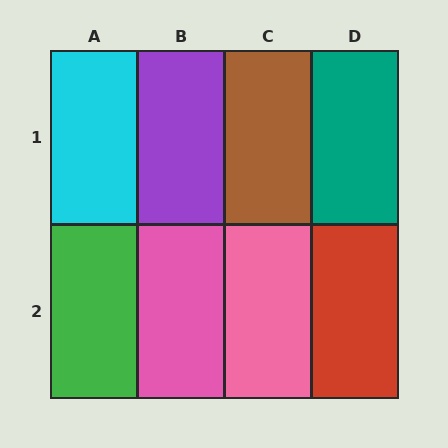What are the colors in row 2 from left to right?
Green, pink, pink, red.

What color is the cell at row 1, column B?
Purple.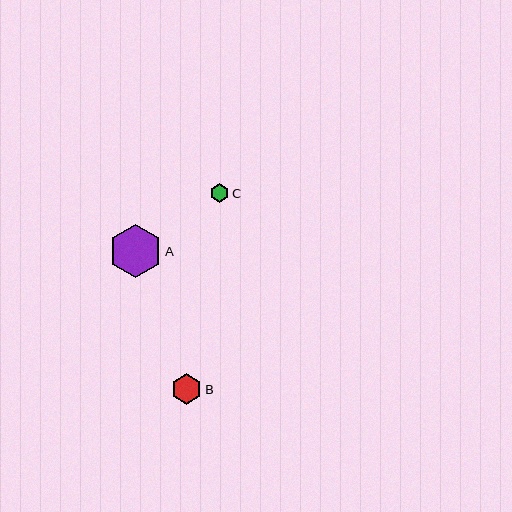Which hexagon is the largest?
Hexagon A is the largest with a size of approximately 52 pixels.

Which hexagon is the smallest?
Hexagon C is the smallest with a size of approximately 19 pixels.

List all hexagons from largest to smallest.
From largest to smallest: A, B, C.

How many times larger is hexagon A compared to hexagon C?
Hexagon A is approximately 2.8 times the size of hexagon C.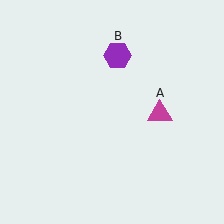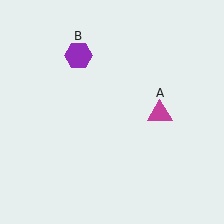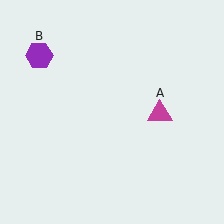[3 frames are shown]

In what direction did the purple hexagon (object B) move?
The purple hexagon (object B) moved left.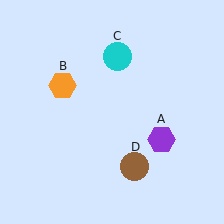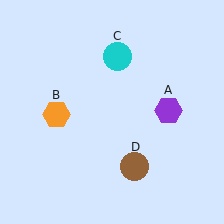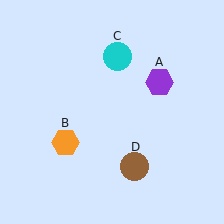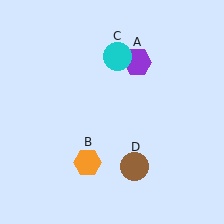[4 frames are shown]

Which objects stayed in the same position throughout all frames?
Cyan circle (object C) and brown circle (object D) remained stationary.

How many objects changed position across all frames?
2 objects changed position: purple hexagon (object A), orange hexagon (object B).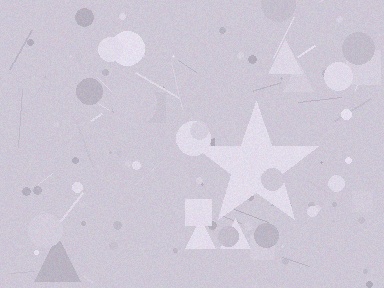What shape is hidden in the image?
A star is hidden in the image.